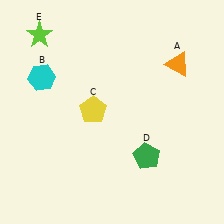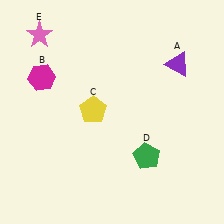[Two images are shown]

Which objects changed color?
A changed from orange to purple. B changed from cyan to magenta. E changed from lime to pink.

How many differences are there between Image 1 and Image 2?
There are 3 differences between the two images.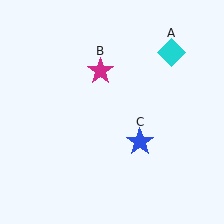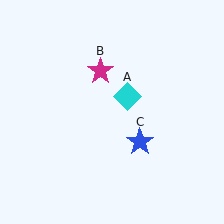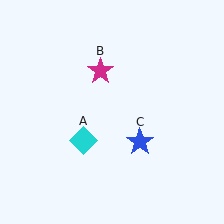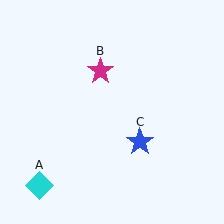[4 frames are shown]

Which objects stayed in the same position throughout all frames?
Magenta star (object B) and blue star (object C) remained stationary.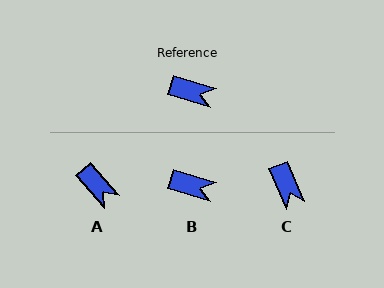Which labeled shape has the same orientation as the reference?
B.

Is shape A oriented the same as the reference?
No, it is off by about 31 degrees.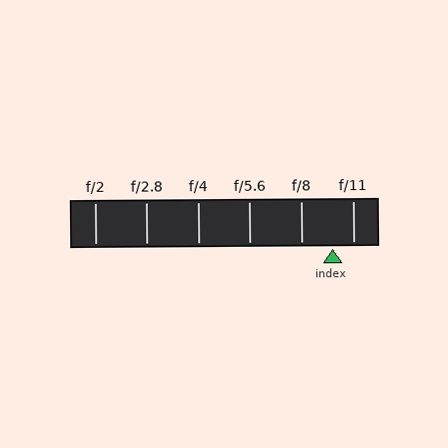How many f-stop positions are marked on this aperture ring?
There are 6 f-stop positions marked.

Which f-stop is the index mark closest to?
The index mark is closest to f/11.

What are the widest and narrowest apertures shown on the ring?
The widest aperture shown is f/2 and the narrowest is f/11.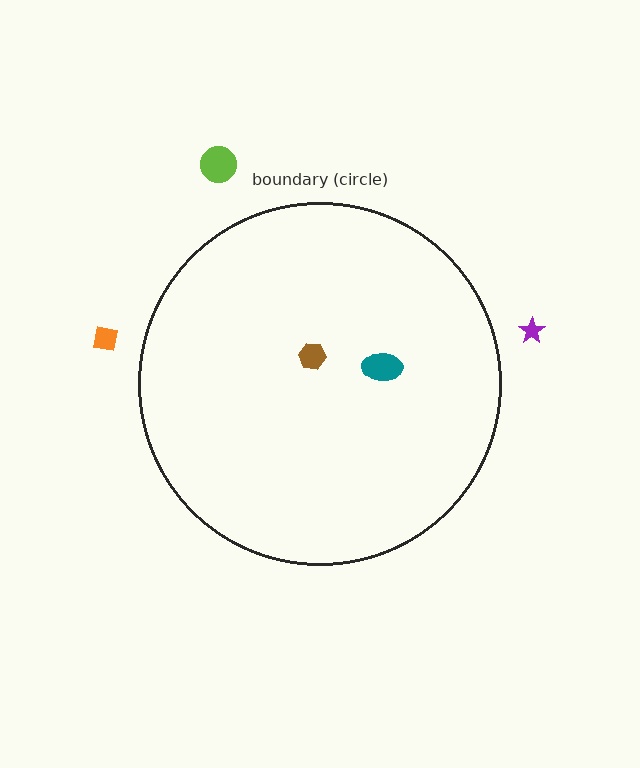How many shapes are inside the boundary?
2 inside, 3 outside.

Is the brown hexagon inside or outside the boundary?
Inside.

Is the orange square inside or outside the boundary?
Outside.